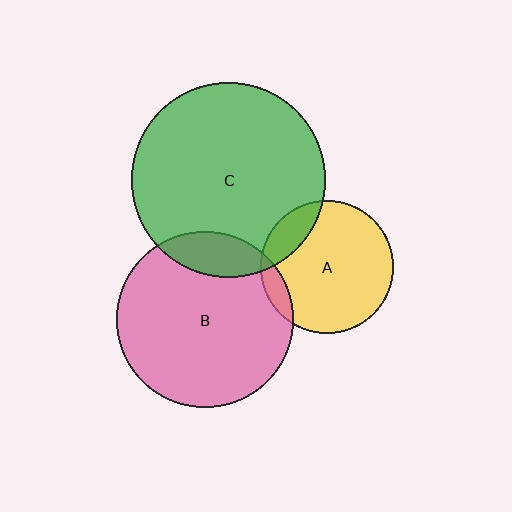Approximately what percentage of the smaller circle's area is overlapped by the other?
Approximately 15%.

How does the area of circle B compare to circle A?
Approximately 1.8 times.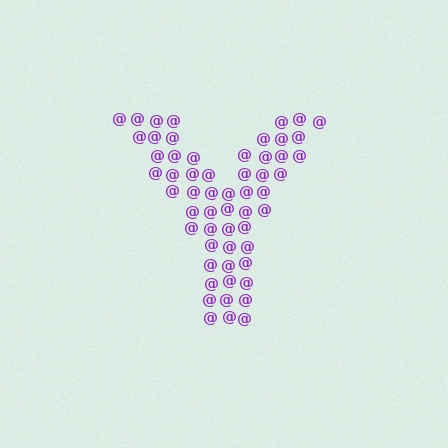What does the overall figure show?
The overall figure shows the letter Y.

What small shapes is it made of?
It is made of small at signs.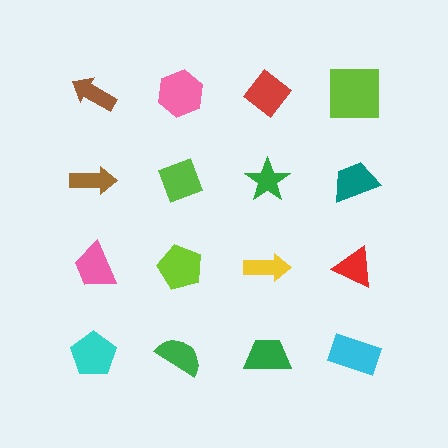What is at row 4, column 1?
A cyan pentagon.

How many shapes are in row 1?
4 shapes.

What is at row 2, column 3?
A green star.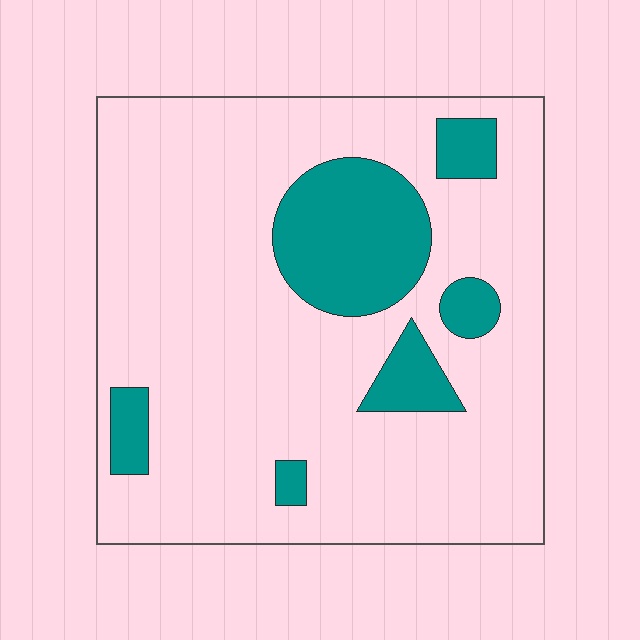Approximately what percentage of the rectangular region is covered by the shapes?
Approximately 20%.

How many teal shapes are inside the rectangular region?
6.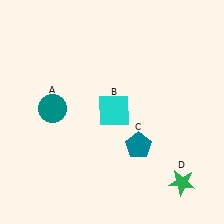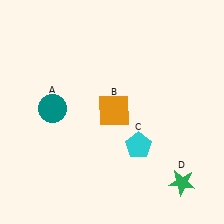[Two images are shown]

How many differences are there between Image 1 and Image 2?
There are 2 differences between the two images.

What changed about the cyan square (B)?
In Image 1, B is cyan. In Image 2, it changed to orange.